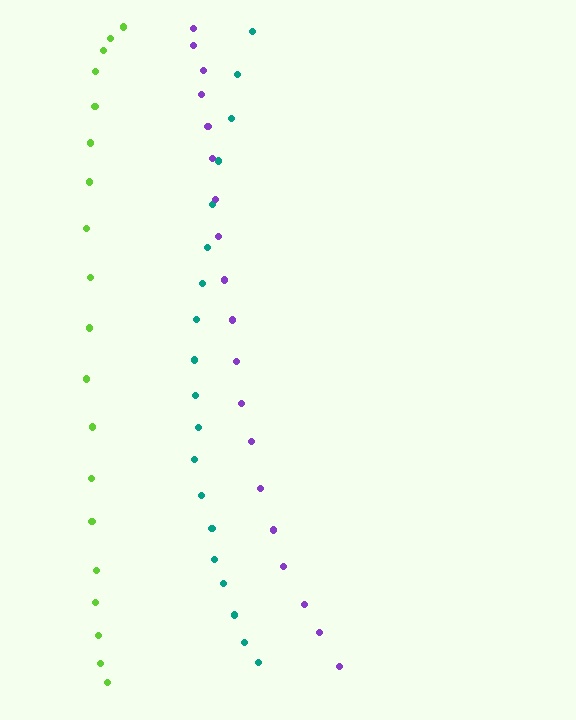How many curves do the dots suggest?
There are 3 distinct paths.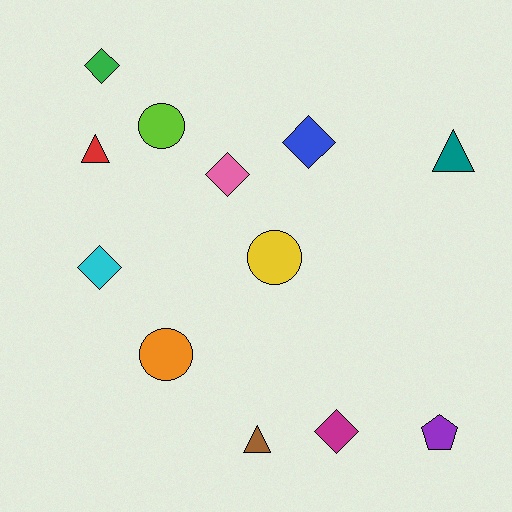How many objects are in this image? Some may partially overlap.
There are 12 objects.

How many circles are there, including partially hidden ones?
There are 3 circles.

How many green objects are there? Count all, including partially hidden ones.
There is 1 green object.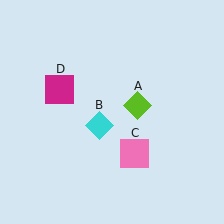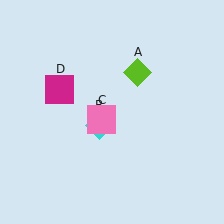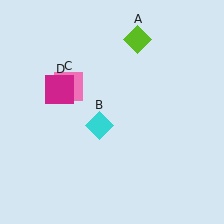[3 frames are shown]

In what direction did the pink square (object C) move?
The pink square (object C) moved up and to the left.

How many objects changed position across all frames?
2 objects changed position: lime diamond (object A), pink square (object C).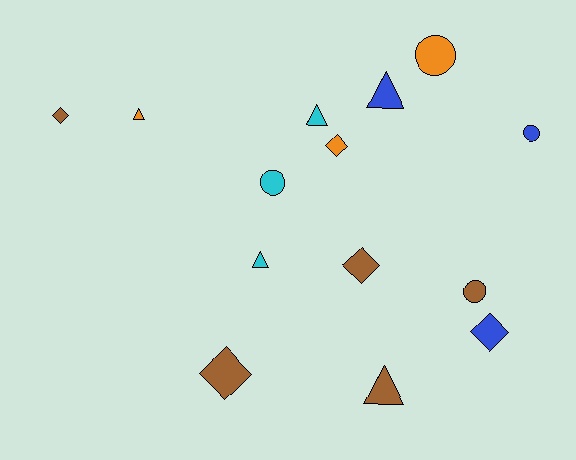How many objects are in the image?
There are 14 objects.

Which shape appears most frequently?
Triangle, with 5 objects.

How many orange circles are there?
There is 1 orange circle.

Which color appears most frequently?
Brown, with 5 objects.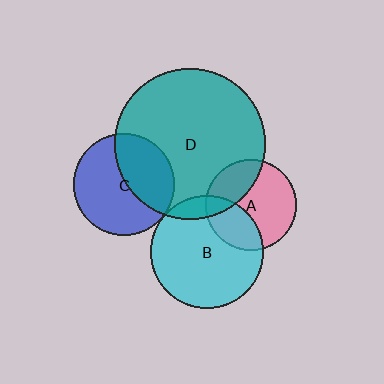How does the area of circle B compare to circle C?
Approximately 1.2 times.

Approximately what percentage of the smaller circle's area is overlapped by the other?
Approximately 30%.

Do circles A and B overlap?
Yes.